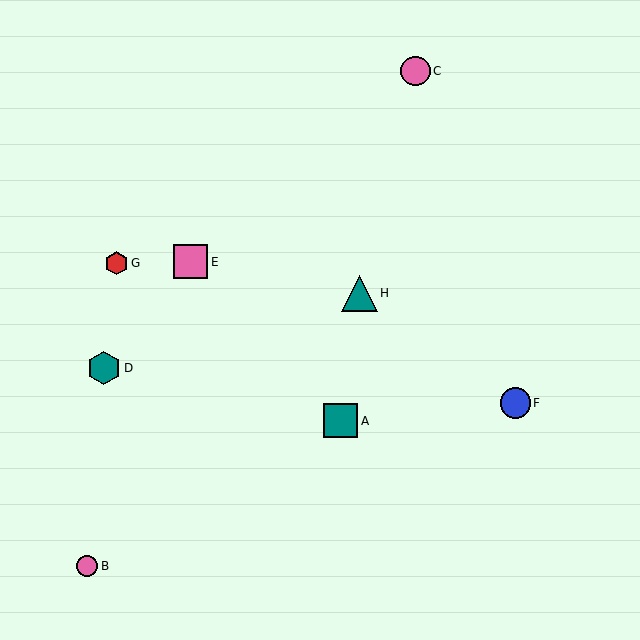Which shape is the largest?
The teal triangle (labeled H) is the largest.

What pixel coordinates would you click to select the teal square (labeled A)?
Click at (341, 421) to select the teal square A.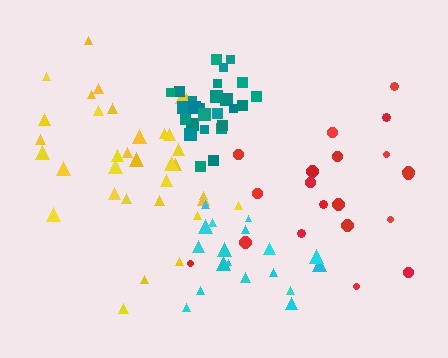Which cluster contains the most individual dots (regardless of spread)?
Yellow (34).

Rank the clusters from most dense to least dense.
teal, cyan, yellow, red.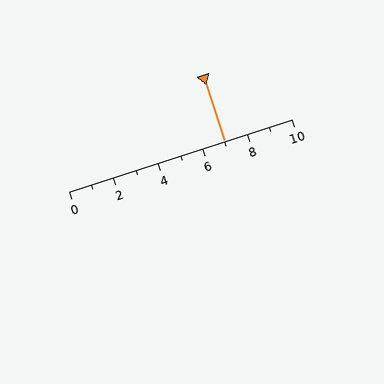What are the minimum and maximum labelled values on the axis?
The axis runs from 0 to 10.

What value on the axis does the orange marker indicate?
The marker indicates approximately 7.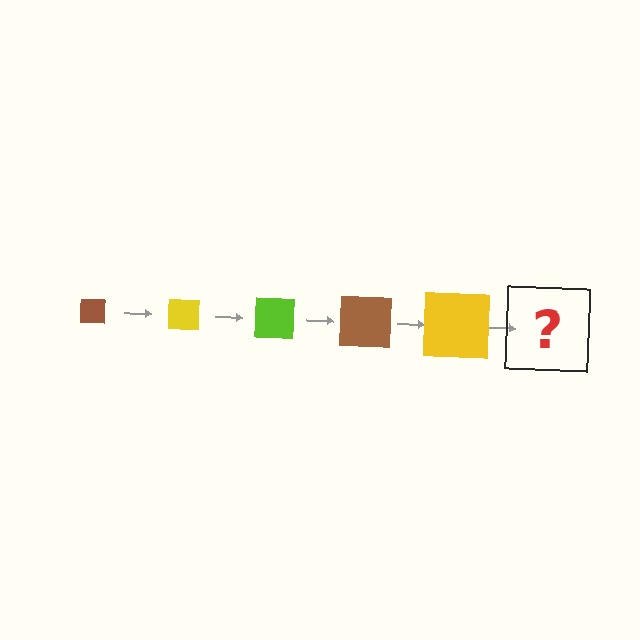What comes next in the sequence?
The next element should be a lime square, larger than the previous one.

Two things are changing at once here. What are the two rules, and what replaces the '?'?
The two rules are that the square grows larger each step and the color cycles through brown, yellow, and lime. The '?' should be a lime square, larger than the previous one.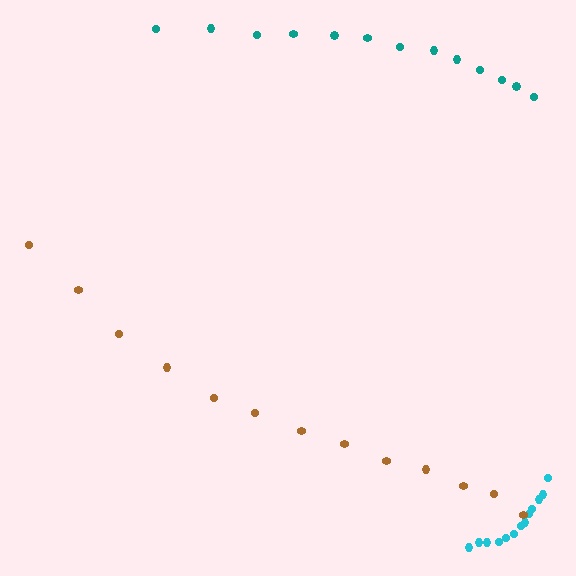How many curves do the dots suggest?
There are 3 distinct paths.